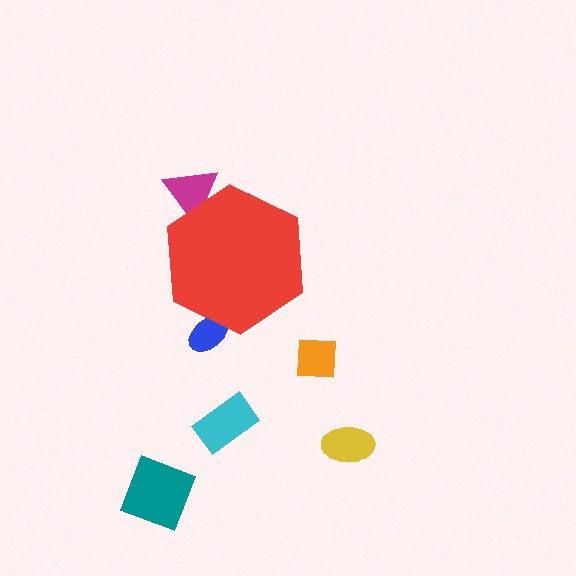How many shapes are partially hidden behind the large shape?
2 shapes are partially hidden.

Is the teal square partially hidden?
No, the teal square is fully visible.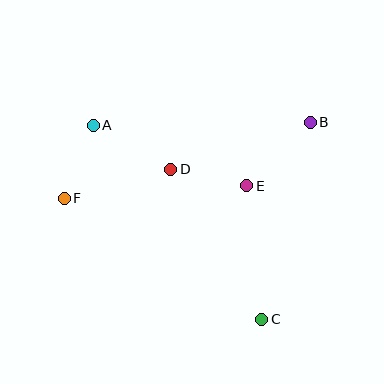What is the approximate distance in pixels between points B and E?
The distance between B and E is approximately 90 pixels.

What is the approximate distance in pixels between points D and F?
The distance between D and F is approximately 111 pixels.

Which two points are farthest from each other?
Points B and F are farthest from each other.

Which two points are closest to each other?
Points D and E are closest to each other.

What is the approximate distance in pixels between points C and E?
The distance between C and E is approximately 134 pixels.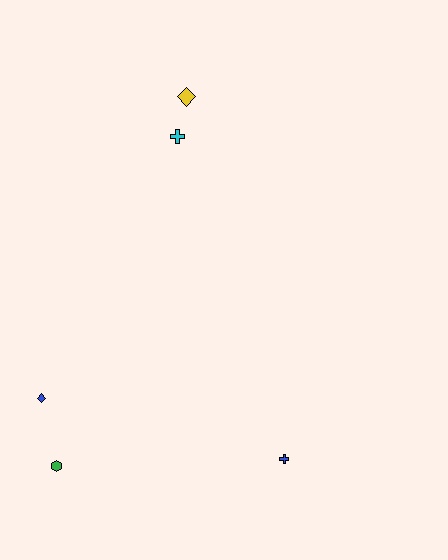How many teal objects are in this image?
There are no teal objects.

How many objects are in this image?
There are 5 objects.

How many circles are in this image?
There are no circles.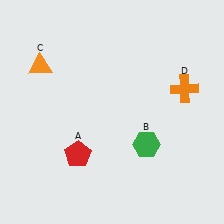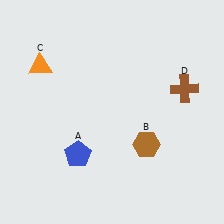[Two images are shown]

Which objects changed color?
A changed from red to blue. B changed from green to brown. D changed from orange to brown.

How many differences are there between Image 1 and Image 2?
There are 3 differences between the two images.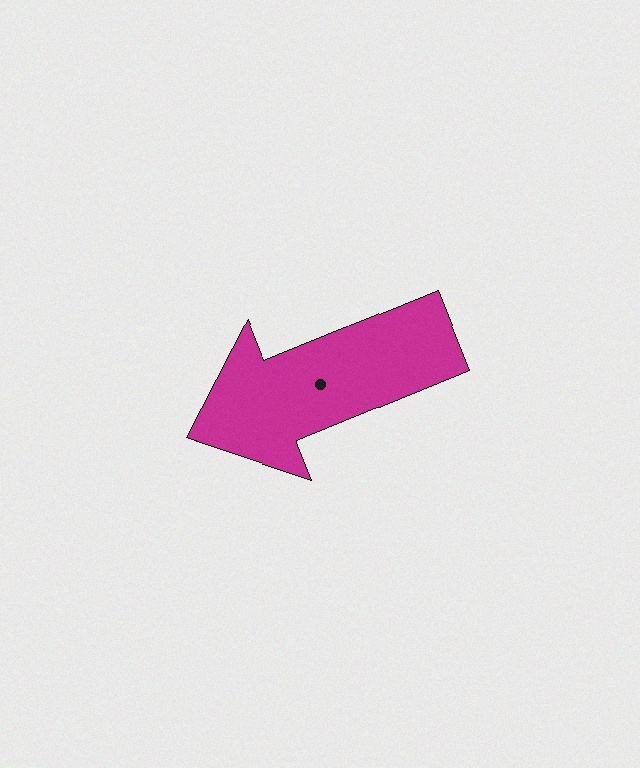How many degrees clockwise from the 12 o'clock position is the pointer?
Approximately 248 degrees.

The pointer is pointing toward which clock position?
Roughly 8 o'clock.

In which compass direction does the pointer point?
West.